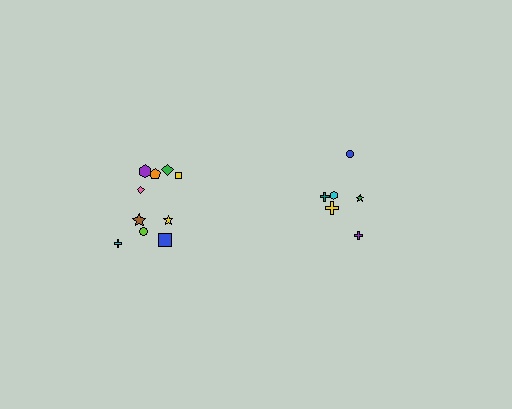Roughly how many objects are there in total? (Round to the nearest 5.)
Roughly 15 objects in total.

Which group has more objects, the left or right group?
The left group.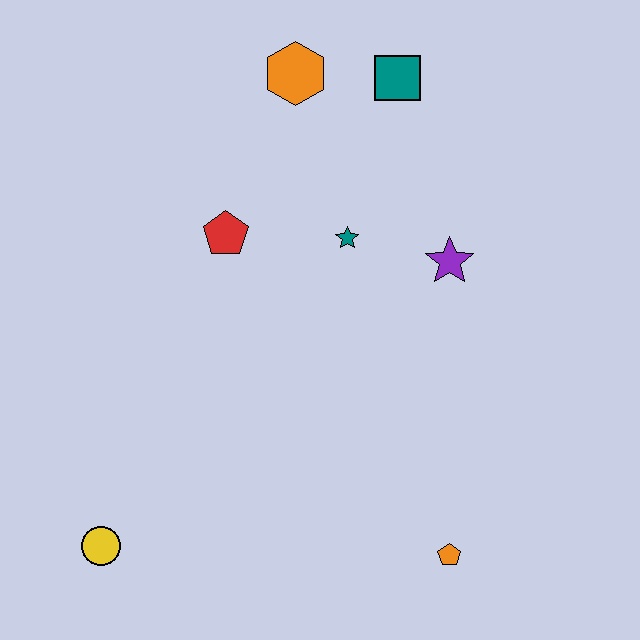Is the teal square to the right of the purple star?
No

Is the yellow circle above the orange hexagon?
No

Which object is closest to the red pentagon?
The teal star is closest to the red pentagon.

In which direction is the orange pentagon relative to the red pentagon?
The orange pentagon is below the red pentagon.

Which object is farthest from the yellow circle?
The teal square is farthest from the yellow circle.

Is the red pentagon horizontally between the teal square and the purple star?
No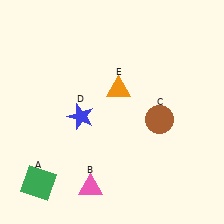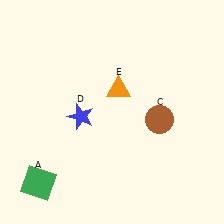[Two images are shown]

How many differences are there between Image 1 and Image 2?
There is 1 difference between the two images.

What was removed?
The pink triangle (B) was removed in Image 2.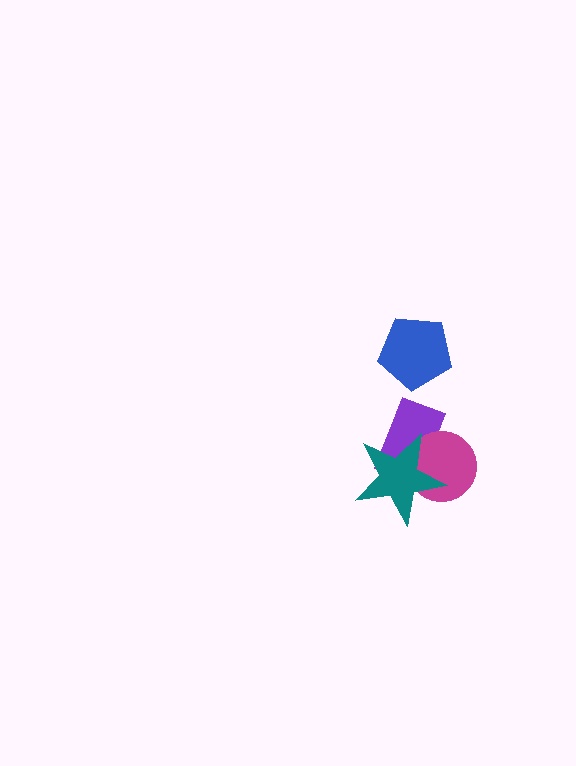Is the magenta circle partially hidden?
Yes, it is partially covered by another shape.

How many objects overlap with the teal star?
2 objects overlap with the teal star.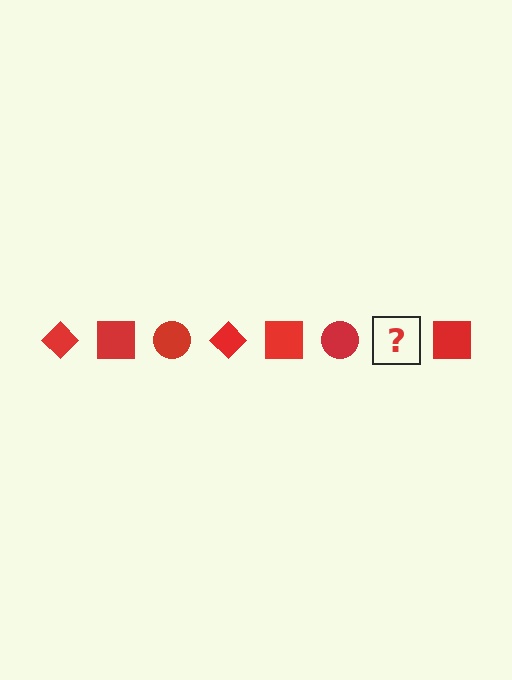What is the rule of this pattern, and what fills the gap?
The rule is that the pattern cycles through diamond, square, circle shapes in red. The gap should be filled with a red diamond.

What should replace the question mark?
The question mark should be replaced with a red diamond.